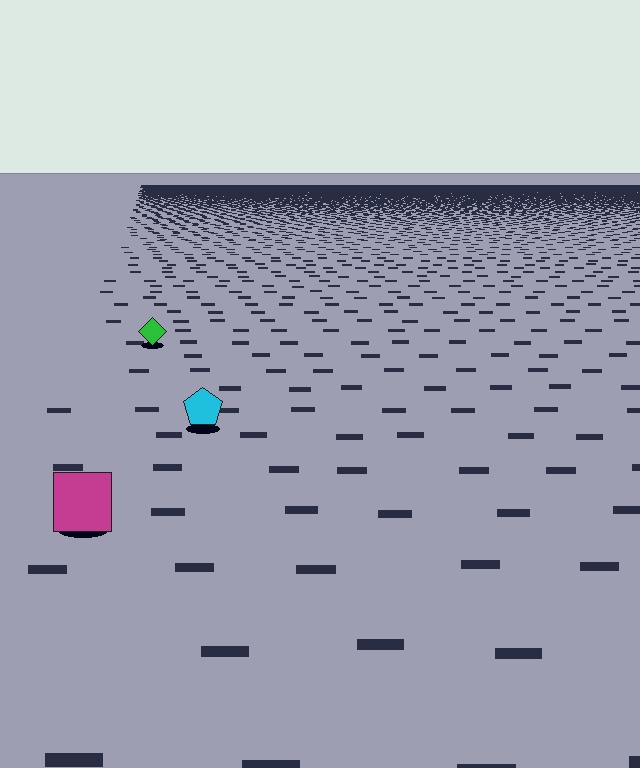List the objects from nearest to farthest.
From nearest to farthest: the magenta square, the cyan pentagon, the green diamond.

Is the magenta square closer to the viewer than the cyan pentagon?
Yes. The magenta square is closer — you can tell from the texture gradient: the ground texture is coarser near it.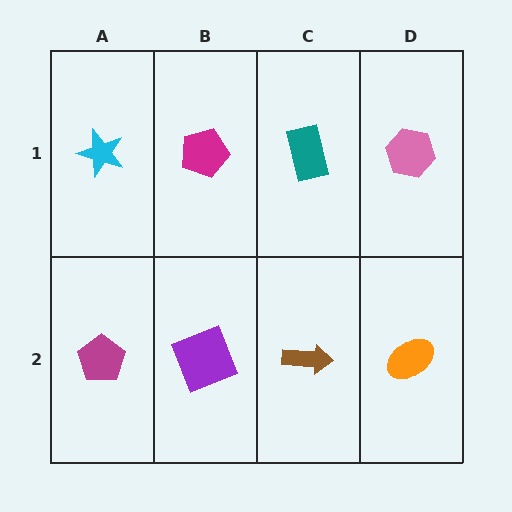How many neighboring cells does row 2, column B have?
3.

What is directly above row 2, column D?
A pink hexagon.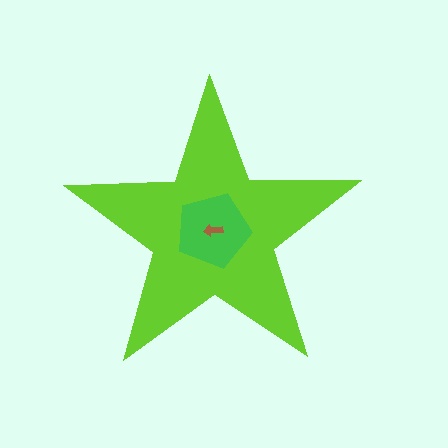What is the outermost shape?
The lime star.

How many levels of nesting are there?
3.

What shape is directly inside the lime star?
The green pentagon.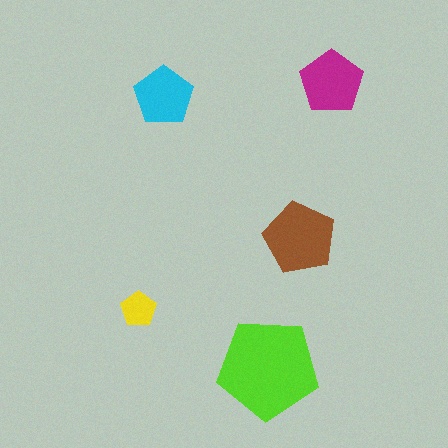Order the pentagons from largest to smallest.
the lime one, the brown one, the magenta one, the cyan one, the yellow one.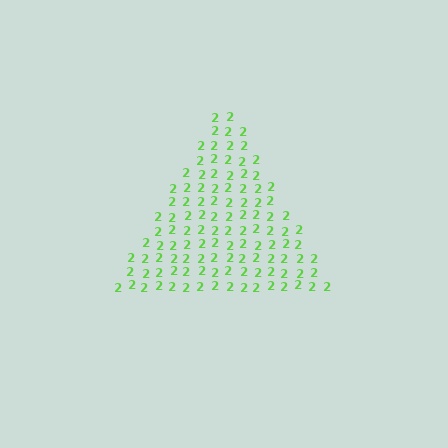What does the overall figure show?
The overall figure shows a triangle.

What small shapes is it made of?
It is made of small digit 2's.